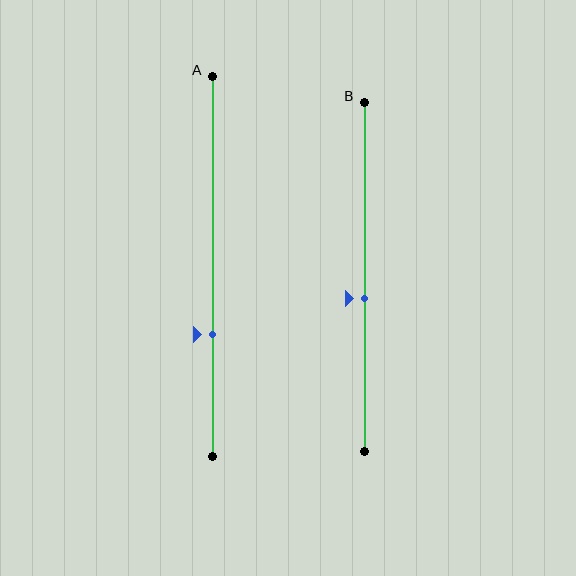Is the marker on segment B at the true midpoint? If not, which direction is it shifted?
No, the marker on segment B is shifted downward by about 6% of the segment length.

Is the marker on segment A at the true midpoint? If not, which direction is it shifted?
No, the marker on segment A is shifted downward by about 18% of the segment length.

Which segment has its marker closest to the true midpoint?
Segment B has its marker closest to the true midpoint.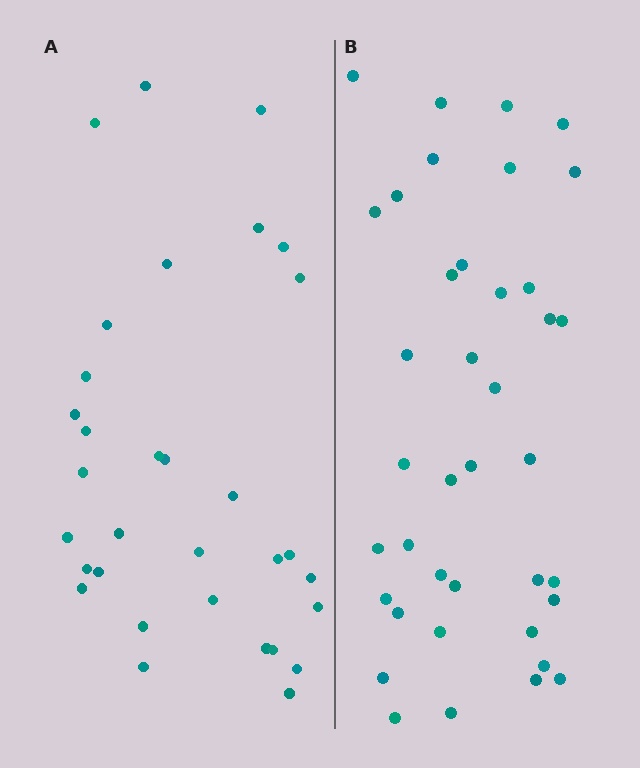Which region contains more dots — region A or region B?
Region B (the right region) has more dots.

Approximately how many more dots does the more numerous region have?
Region B has roughly 8 or so more dots than region A.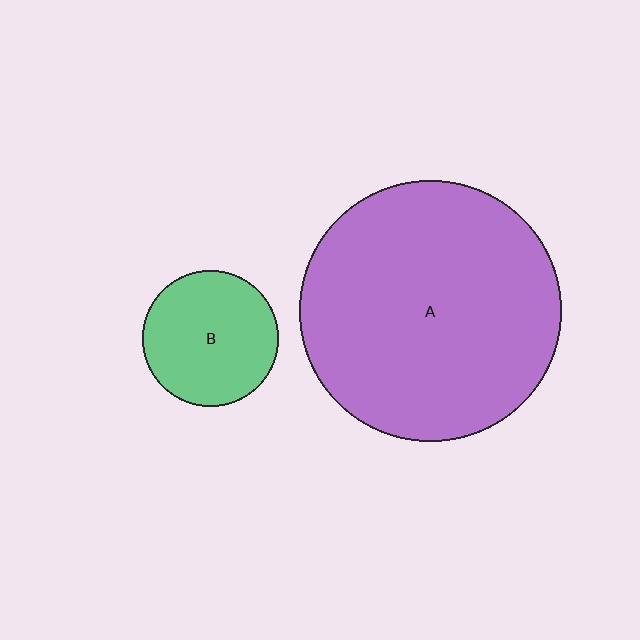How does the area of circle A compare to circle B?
Approximately 3.7 times.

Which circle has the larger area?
Circle A (purple).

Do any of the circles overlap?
No, none of the circles overlap.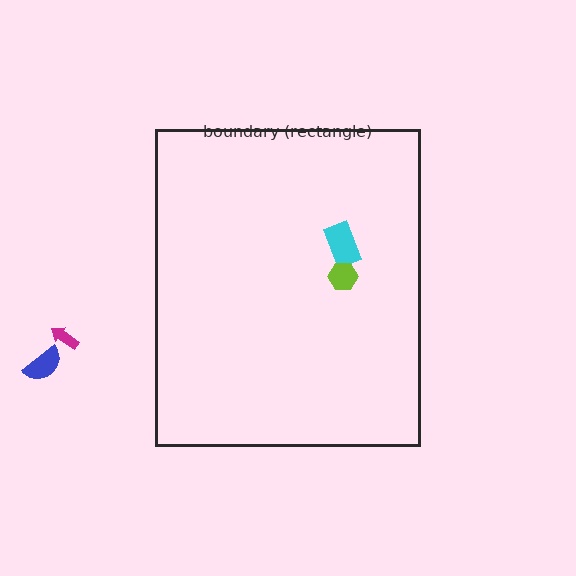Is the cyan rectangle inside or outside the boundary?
Inside.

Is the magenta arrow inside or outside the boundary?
Outside.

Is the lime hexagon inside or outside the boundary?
Inside.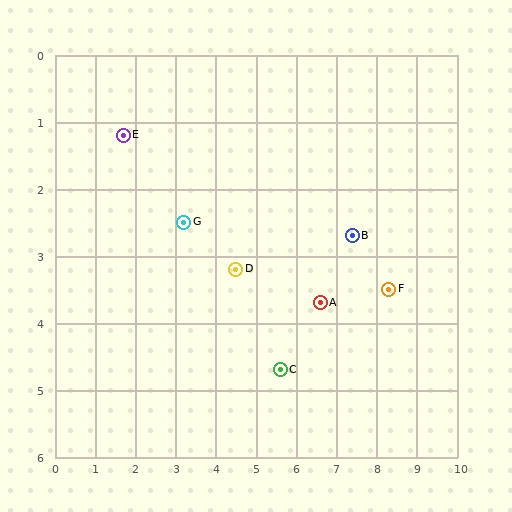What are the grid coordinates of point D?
Point D is at approximately (4.5, 3.2).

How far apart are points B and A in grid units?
Points B and A are about 1.3 grid units apart.